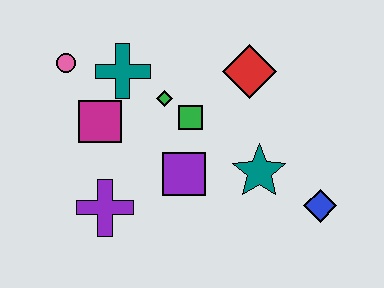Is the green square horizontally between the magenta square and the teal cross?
No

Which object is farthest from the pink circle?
The blue diamond is farthest from the pink circle.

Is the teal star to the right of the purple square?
Yes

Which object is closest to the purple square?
The green square is closest to the purple square.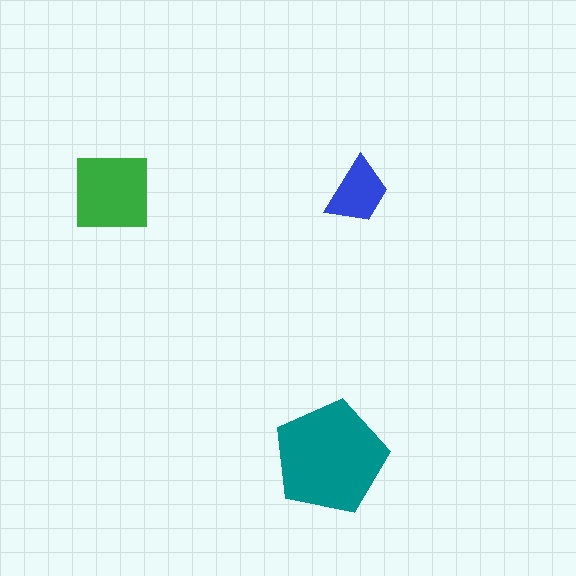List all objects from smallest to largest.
The blue trapezoid, the green square, the teal pentagon.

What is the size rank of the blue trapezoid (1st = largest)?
3rd.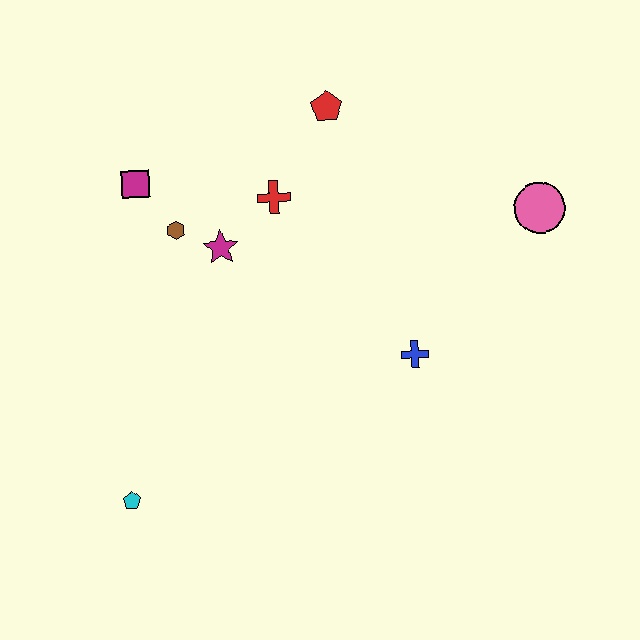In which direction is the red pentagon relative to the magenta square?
The red pentagon is to the right of the magenta square.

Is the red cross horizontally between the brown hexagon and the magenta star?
No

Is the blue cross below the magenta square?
Yes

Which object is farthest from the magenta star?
The pink circle is farthest from the magenta star.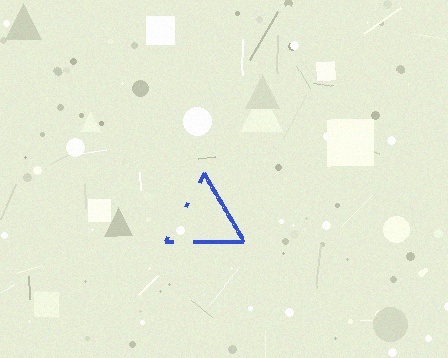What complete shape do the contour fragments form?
The contour fragments form a triangle.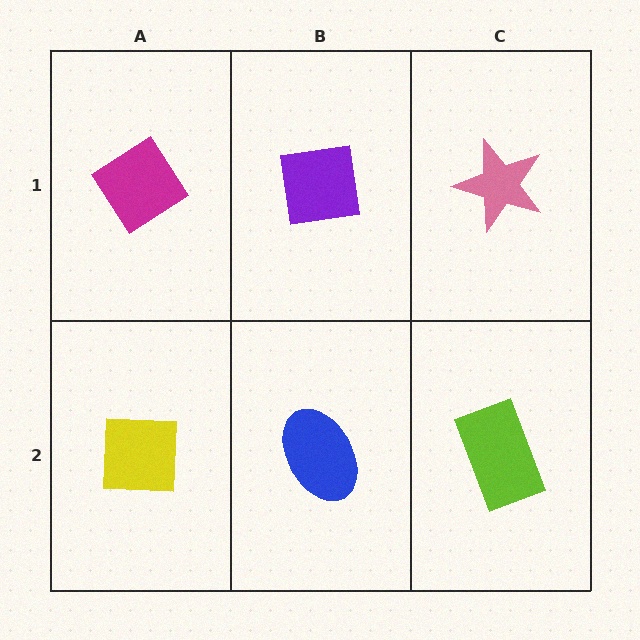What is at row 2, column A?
A yellow square.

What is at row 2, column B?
A blue ellipse.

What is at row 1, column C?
A pink star.